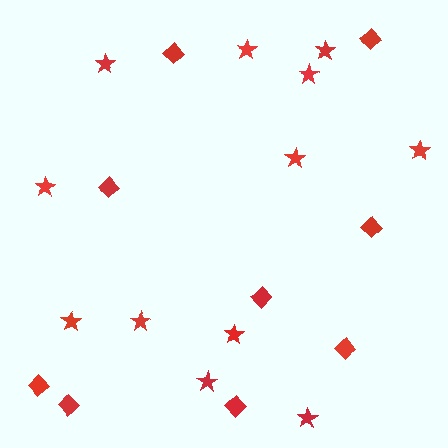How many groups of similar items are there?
There are 2 groups: one group of diamonds (9) and one group of stars (12).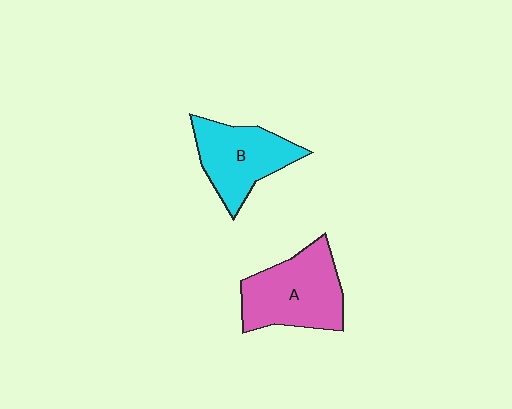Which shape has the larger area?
Shape A (pink).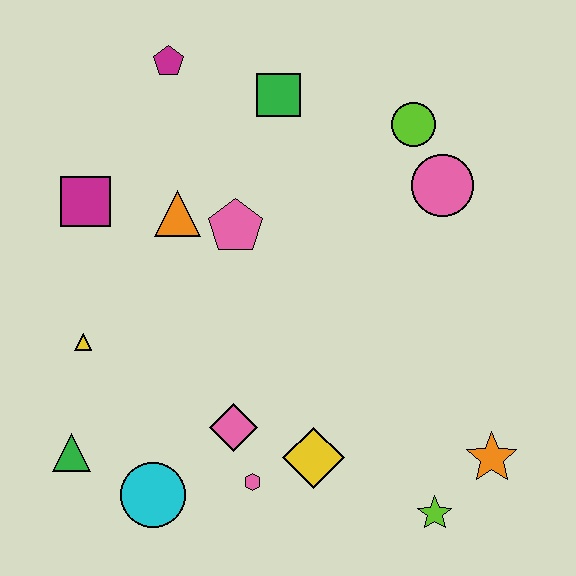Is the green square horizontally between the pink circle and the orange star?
No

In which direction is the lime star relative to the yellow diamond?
The lime star is to the right of the yellow diamond.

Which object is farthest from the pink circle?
The green triangle is farthest from the pink circle.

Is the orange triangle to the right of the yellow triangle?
Yes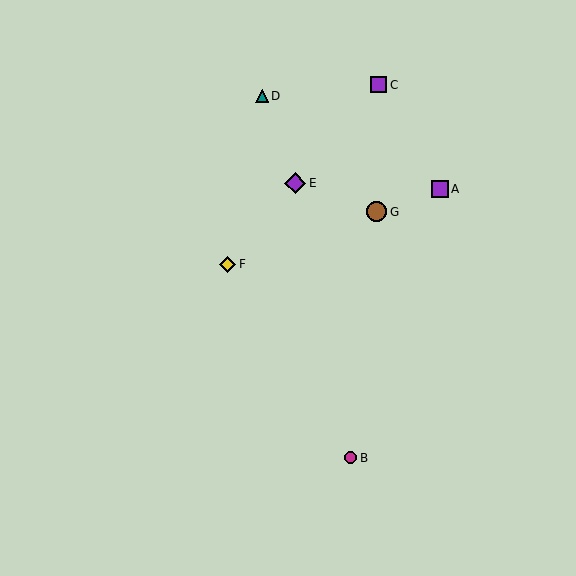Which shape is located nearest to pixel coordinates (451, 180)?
The purple square (labeled A) at (440, 189) is nearest to that location.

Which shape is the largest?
The purple diamond (labeled E) is the largest.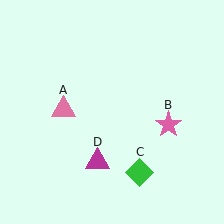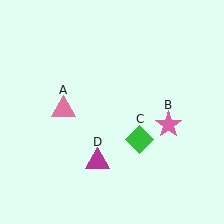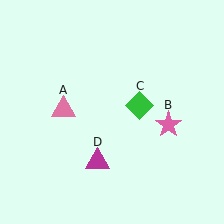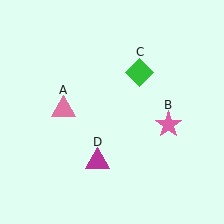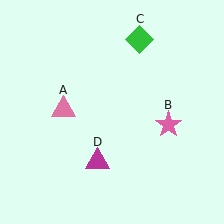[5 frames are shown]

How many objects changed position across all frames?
1 object changed position: green diamond (object C).